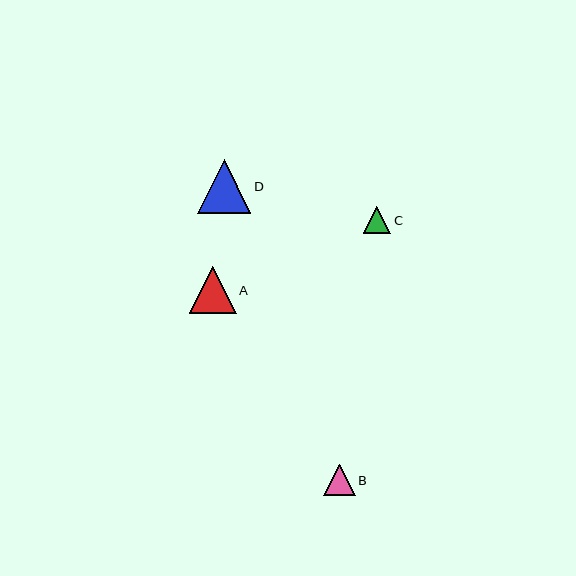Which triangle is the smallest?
Triangle C is the smallest with a size of approximately 28 pixels.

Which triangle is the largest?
Triangle D is the largest with a size of approximately 54 pixels.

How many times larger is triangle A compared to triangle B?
Triangle A is approximately 1.5 times the size of triangle B.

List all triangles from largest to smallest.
From largest to smallest: D, A, B, C.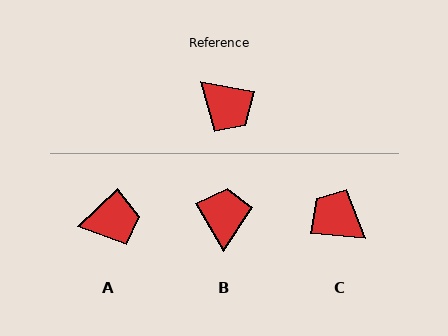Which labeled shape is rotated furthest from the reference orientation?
C, about 175 degrees away.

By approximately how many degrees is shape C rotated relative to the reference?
Approximately 175 degrees clockwise.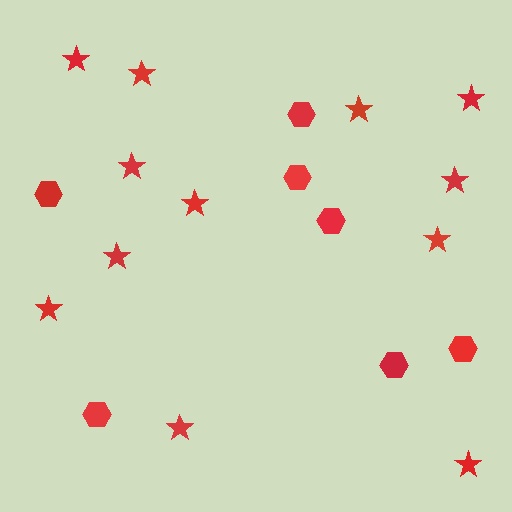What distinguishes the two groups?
There are 2 groups: one group of hexagons (7) and one group of stars (12).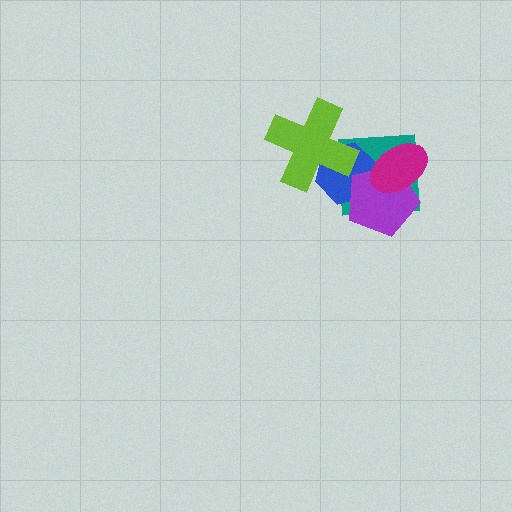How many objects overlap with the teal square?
4 objects overlap with the teal square.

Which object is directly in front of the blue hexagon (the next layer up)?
The purple pentagon is directly in front of the blue hexagon.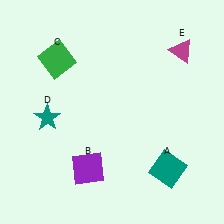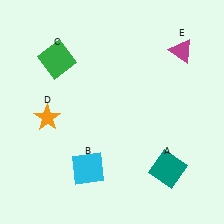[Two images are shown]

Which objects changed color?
B changed from purple to cyan. D changed from teal to orange.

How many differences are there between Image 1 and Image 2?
There are 2 differences between the two images.